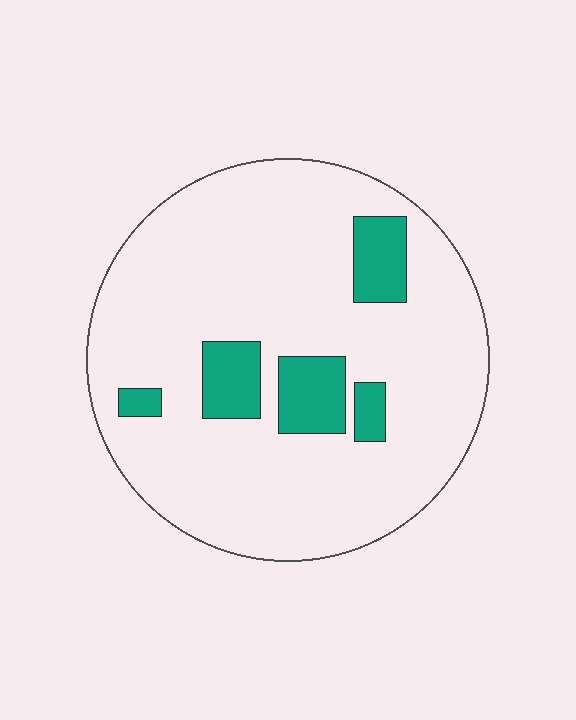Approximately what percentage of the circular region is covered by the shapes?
Approximately 15%.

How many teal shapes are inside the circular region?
5.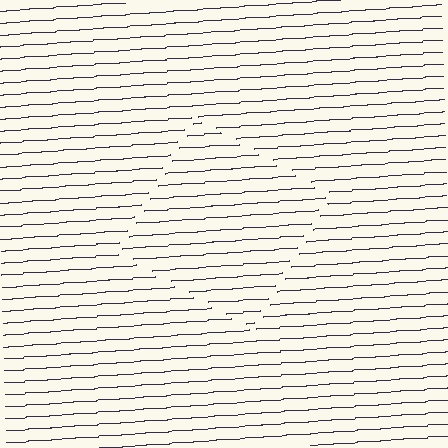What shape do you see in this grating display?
An illusory square. The interior of the shape contains the same grating, shifted by half a period — the contour is defined by the phase discontinuity where line-ends from the inner and outer gratings abut.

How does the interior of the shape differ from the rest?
The interior of the shape contains the same grating, shifted by half a period — the contour is defined by the phase discontinuity where line-ends from the inner and outer gratings abut.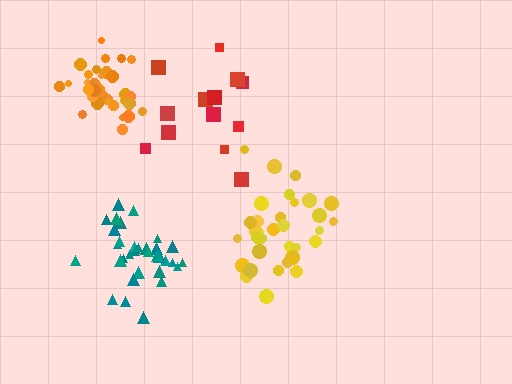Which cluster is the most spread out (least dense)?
Red.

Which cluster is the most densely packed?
Orange.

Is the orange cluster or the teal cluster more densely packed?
Orange.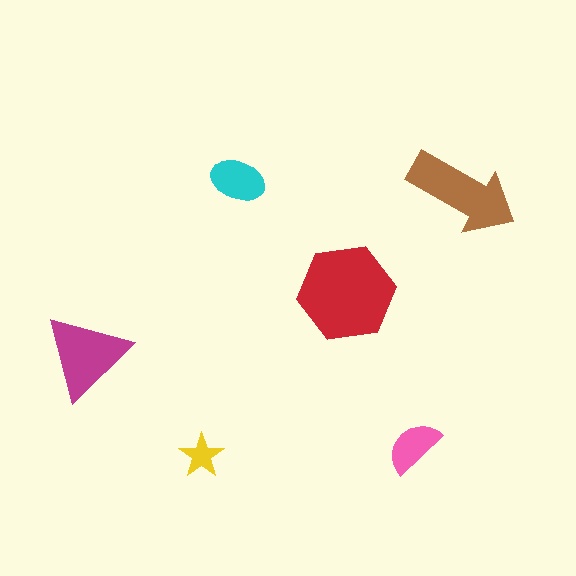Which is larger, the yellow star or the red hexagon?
The red hexagon.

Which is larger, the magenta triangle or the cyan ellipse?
The magenta triangle.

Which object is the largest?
The red hexagon.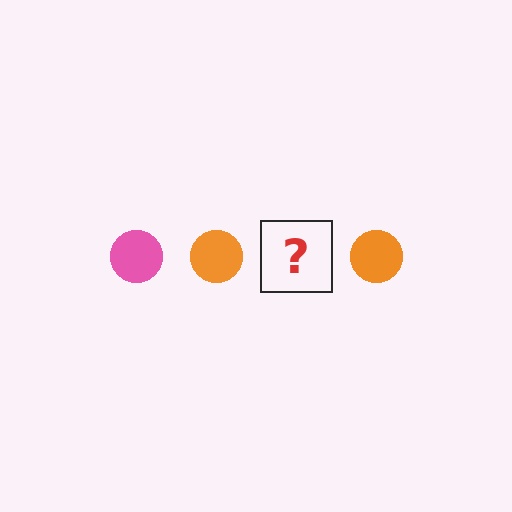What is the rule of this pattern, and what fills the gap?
The rule is that the pattern cycles through pink, orange circles. The gap should be filled with a pink circle.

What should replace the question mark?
The question mark should be replaced with a pink circle.